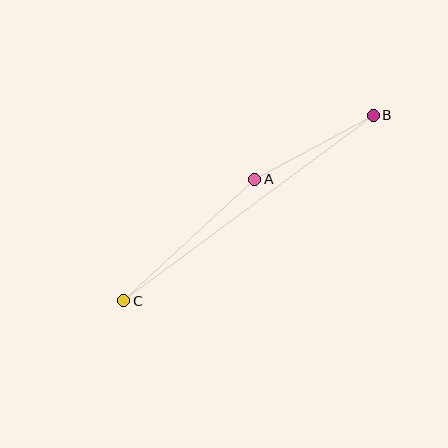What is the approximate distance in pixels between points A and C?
The distance between A and C is approximately 179 pixels.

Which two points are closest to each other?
Points A and B are closest to each other.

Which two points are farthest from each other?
Points B and C are farthest from each other.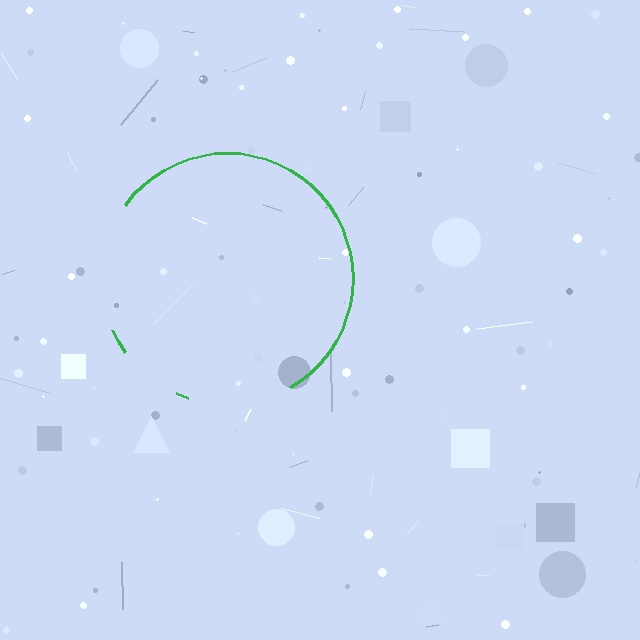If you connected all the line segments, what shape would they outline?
They would outline a circle.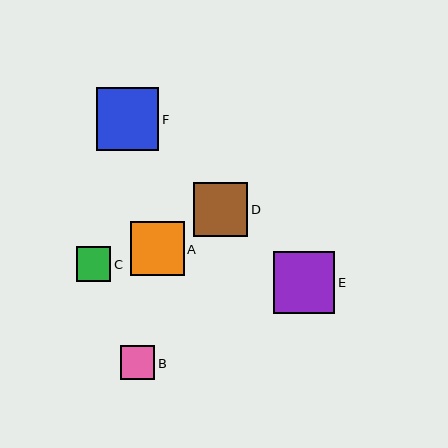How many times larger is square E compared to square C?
Square E is approximately 1.8 times the size of square C.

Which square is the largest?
Square F is the largest with a size of approximately 63 pixels.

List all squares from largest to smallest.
From largest to smallest: F, E, D, A, C, B.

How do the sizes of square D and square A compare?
Square D and square A are approximately the same size.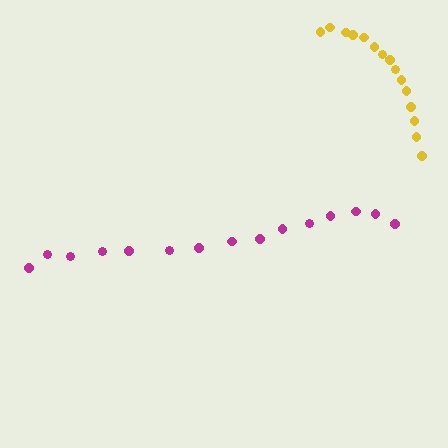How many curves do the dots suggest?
There are 2 distinct paths.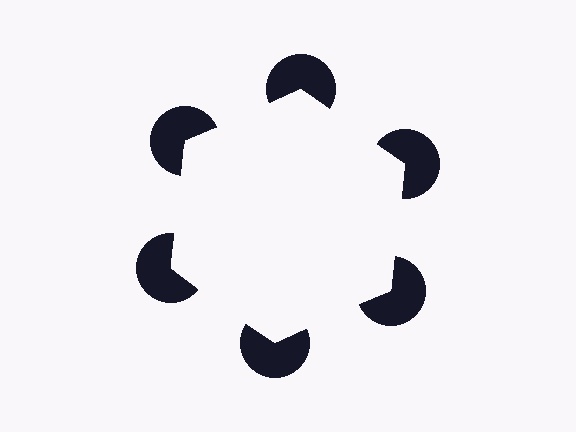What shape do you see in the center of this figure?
An illusory hexagon — its edges are inferred from the aligned wedge cuts in the pac-man discs, not physically drawn.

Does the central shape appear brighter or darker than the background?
It typically appears slightly brighter than the background, even though no actual brightness change is drawn.